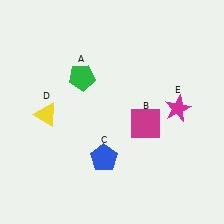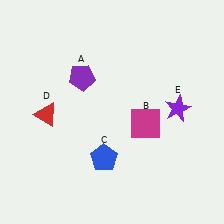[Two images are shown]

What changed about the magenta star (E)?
In Image 1, E is magenta. In Image 2, it changed to purple.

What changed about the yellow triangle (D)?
In Image 1, D is yellow. In Image 2, it changed to red.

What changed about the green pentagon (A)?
In Image 1, A is green. In Image 2, it changed to purple.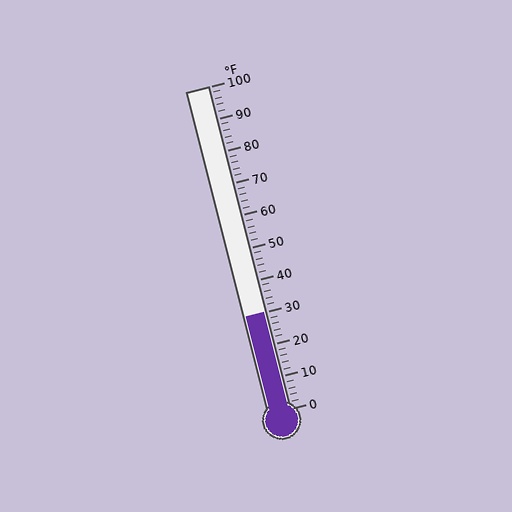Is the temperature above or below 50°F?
The temperature is below 50°F.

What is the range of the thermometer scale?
The thermometer scale ranges from 0°F to 100°F.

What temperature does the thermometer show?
The thermometer shows approximately 30°F.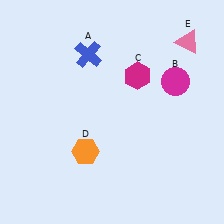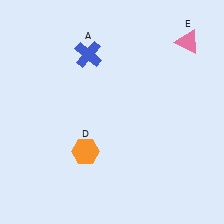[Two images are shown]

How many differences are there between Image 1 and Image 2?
There are 2 differences between the two images.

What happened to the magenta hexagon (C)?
The magenta hexagon (C) was removed in Image 2. It was in the top-right area of Image 1.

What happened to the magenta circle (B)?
The magenta circle (B) was removed in Image 2. It was in the top-right area of Image 1.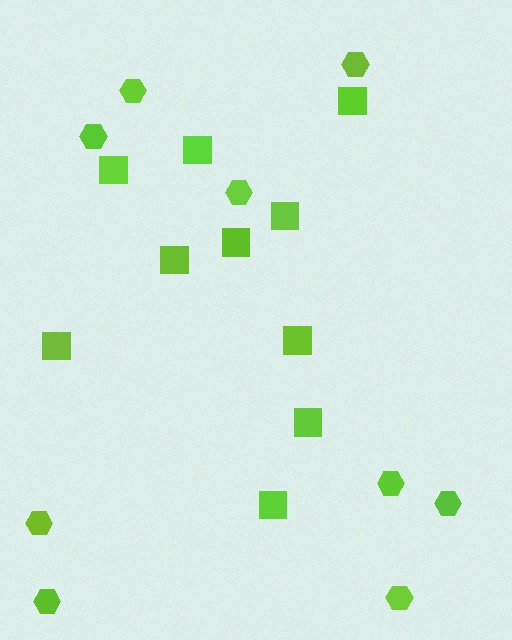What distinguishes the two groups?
There are 2 groups: one group of hexagons (9) and one group of squares (10).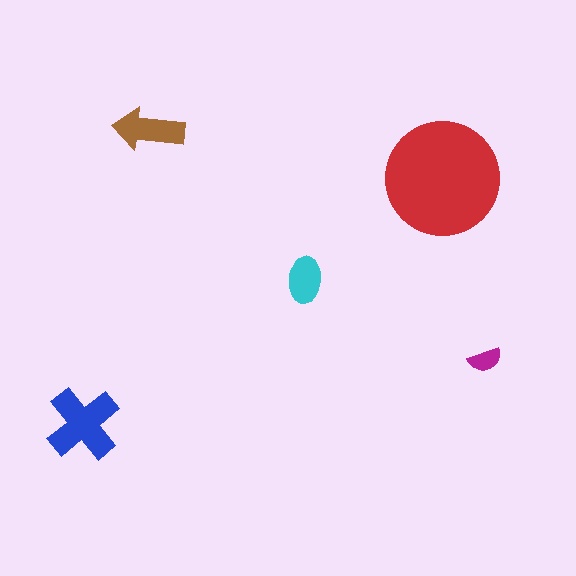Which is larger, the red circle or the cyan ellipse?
The red circle.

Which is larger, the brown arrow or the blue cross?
The blue cross.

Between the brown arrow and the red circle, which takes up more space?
The red circle.